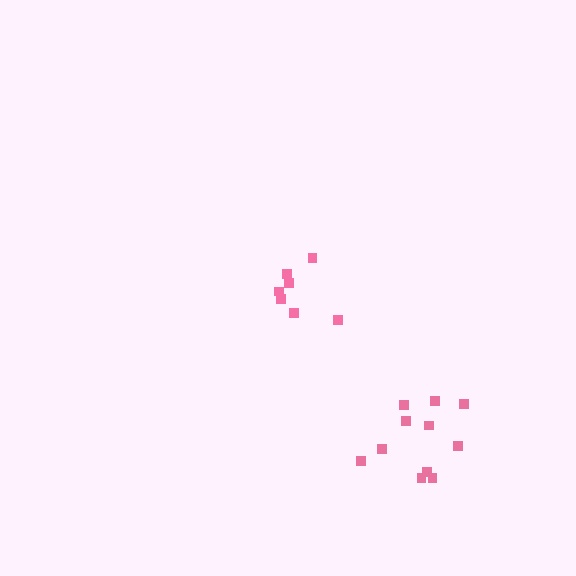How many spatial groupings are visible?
There are 2 spatial groupings.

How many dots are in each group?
Group 1: 7 dots, Group 2: 11 dots (18 total).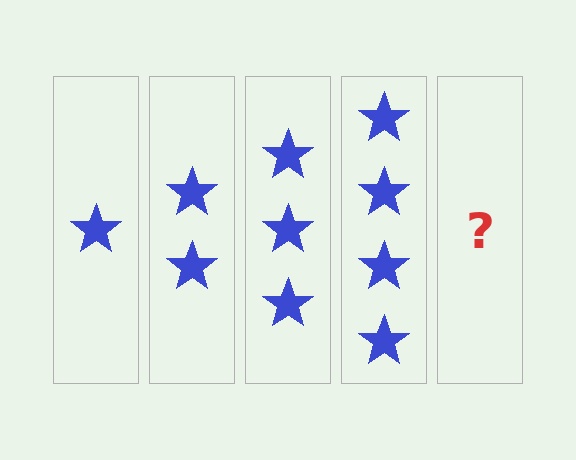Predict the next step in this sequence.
The next step is 5 stars.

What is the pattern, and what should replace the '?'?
The pattern is that each step adds one more star. The '?' should be 5 stars.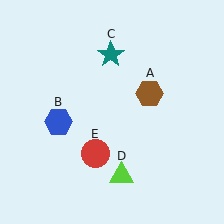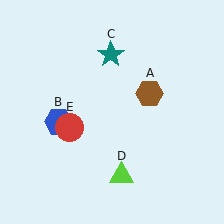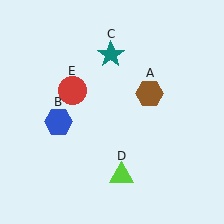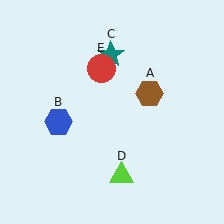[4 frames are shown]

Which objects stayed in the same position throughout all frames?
Brown hexagon (object A) and blue hexagon (object B) and teal star (object C) and lime triangle (object D) remained stationary.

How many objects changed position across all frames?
1 object changed position: red circle (object E).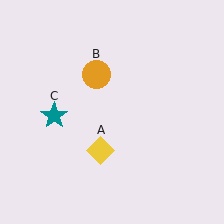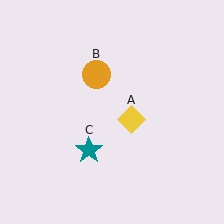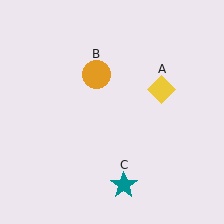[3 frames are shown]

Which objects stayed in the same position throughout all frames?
Orange circle (object B) remained stationary.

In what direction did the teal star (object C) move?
The teal star (object C) moved down and to the right.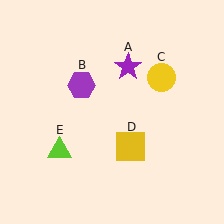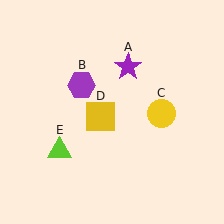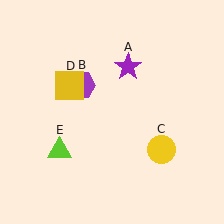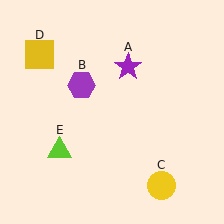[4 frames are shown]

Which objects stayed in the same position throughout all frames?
Purple star (object A) and purple hexagon (object B) and lime triangle (object E) remained stationary.